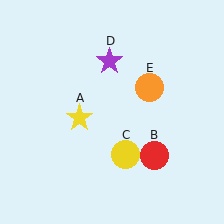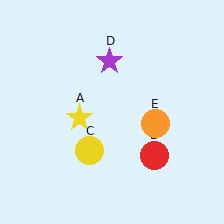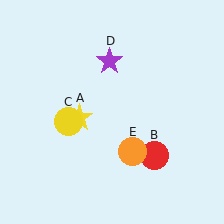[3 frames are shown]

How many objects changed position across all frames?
2 objects changed position: yellow circle (object C), orange circle (object E).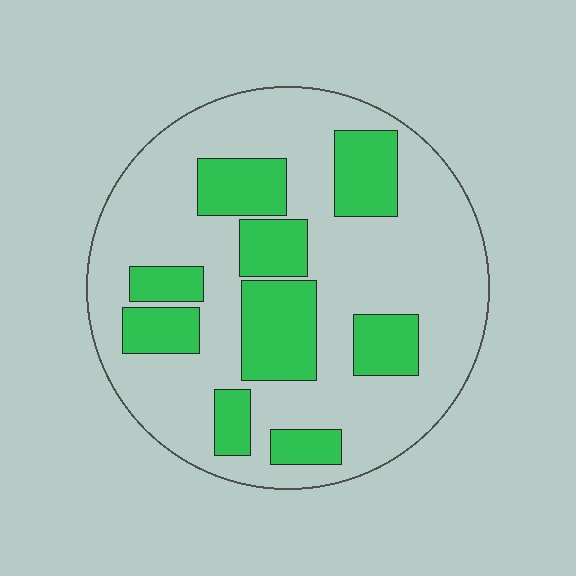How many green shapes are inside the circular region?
9.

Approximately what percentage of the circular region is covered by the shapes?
Approximately 30%.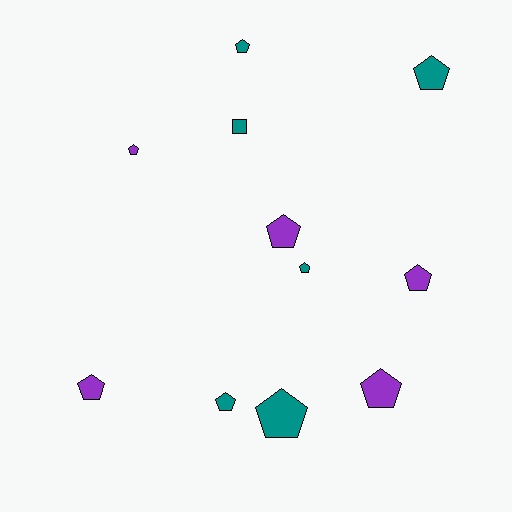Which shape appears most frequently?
Pentagon, with 10 objects.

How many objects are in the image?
There are 11 objects.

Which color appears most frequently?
Teal, with 6 objects.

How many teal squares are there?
There is 1 teal square.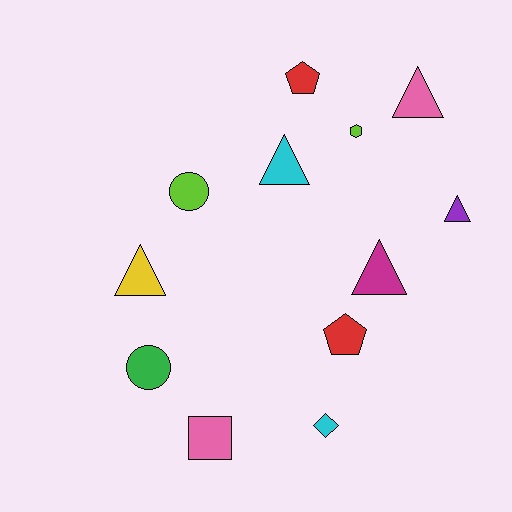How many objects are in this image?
There are 12 objects.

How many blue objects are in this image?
There are no blue objects.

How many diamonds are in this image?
There is 1 diamond.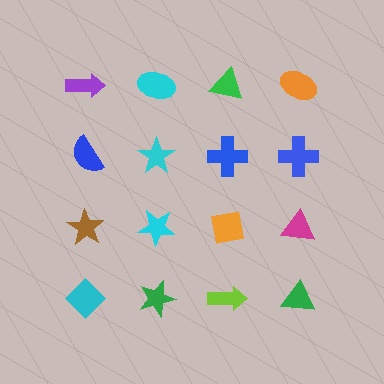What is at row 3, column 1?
A brown star.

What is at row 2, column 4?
A blue cross.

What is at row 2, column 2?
A cyan star.